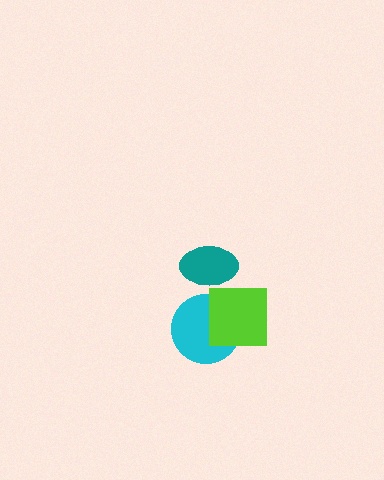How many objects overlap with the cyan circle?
1 object overlaps with the cyan circle.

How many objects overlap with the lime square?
1 object overlaps with the lime square.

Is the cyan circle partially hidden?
Yes, it is partially covered by another shape.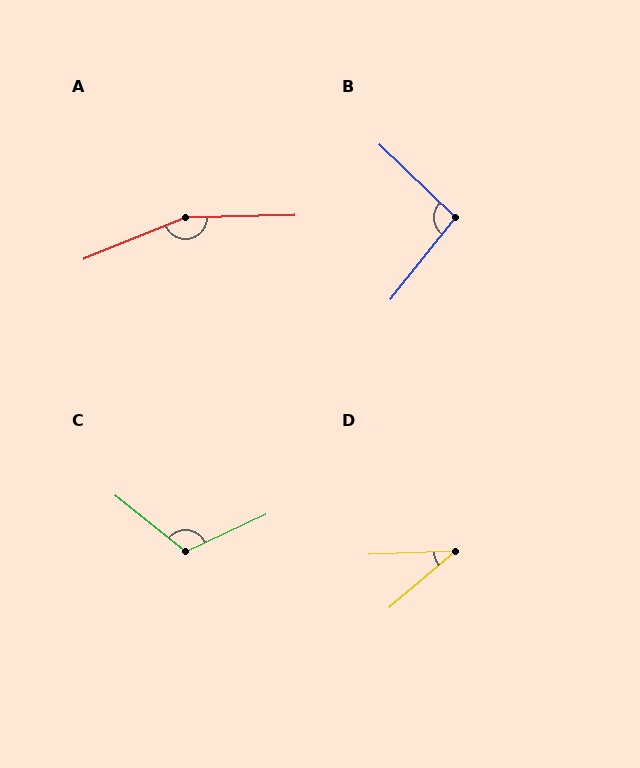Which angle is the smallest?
D, at approximately 38 degrees.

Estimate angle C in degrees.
Approximately 116 degrees.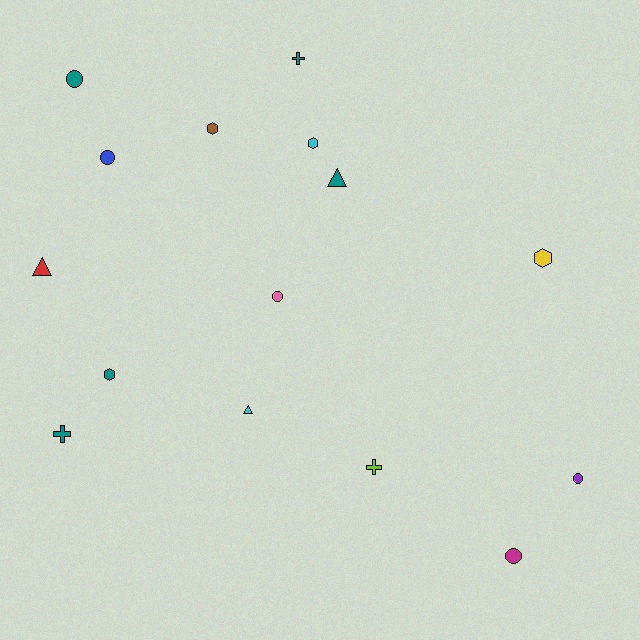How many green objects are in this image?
There are no green objects.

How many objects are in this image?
There are 15 objects.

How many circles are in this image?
There are 5 circles.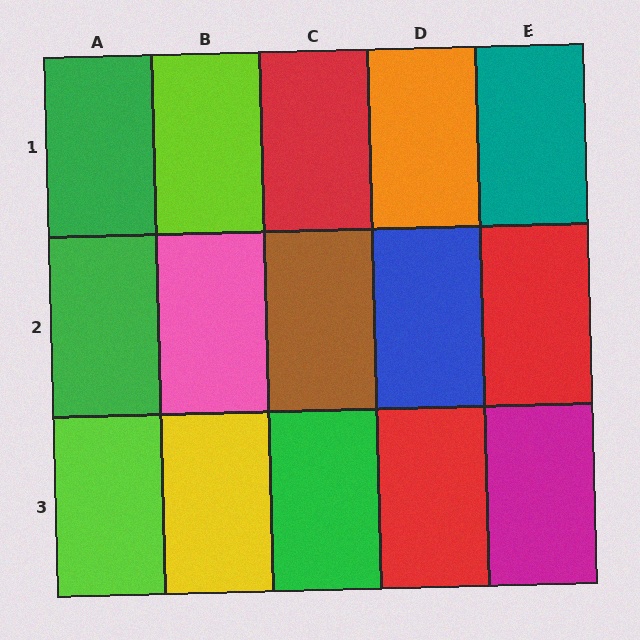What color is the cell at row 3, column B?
Yellow.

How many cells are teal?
1 cell is teal.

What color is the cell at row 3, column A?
Lime.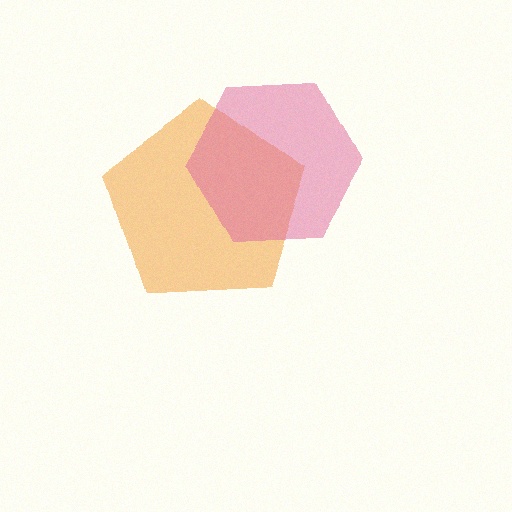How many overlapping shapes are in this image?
There are 2 overlapping shapes in the image.